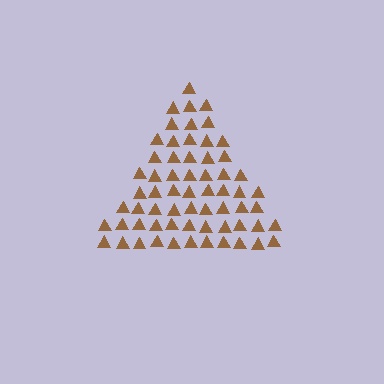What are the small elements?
The small elements are triangles.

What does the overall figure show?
The overall figure shows a triangle.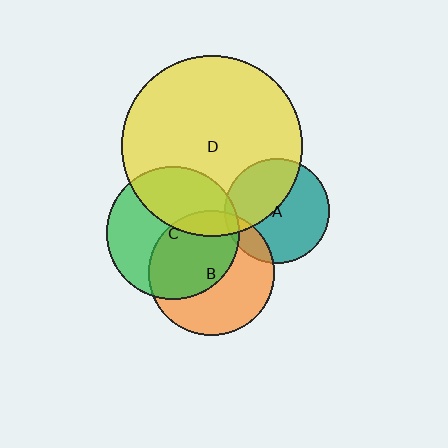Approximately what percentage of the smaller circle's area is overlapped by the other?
Approximately 40%.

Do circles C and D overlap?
Yes.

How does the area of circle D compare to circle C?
Approximately 1.8 times.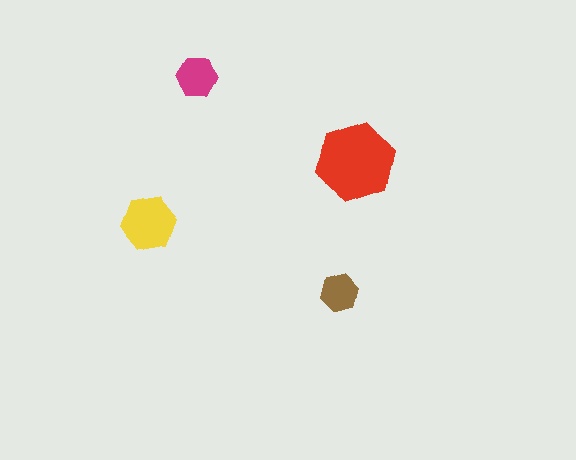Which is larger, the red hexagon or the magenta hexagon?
The red one.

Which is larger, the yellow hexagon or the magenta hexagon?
The yellow one.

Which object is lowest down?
The brown hexagon is bottommost.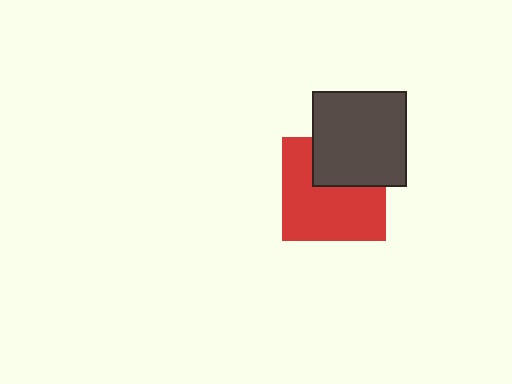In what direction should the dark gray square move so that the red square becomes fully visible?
The dark gray square should move up. That is the shortest direction to clear the overlap and leave the red square fully visible.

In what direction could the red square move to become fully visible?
The red square could move down. That would shift it out from behind the dark gray square entirely.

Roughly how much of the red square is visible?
Most of it is visible (roughly 66%).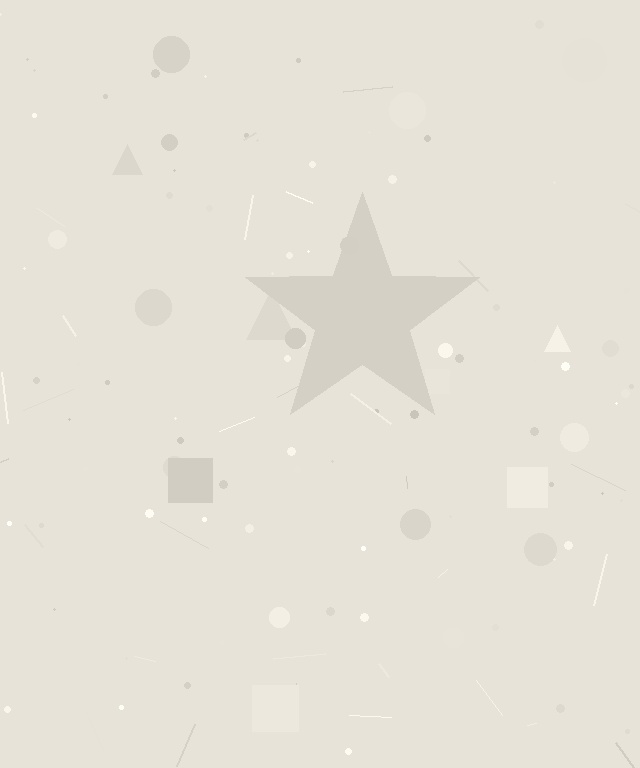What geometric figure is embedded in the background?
A star is embedded in the background.